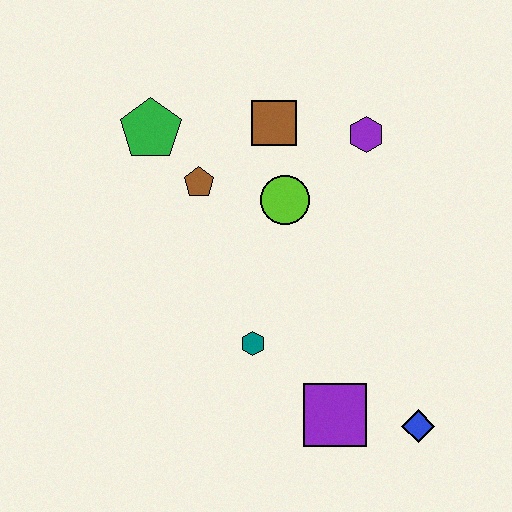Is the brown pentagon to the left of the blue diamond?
Yes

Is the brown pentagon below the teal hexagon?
No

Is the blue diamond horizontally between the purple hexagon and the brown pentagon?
No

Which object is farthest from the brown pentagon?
The blue diamond is farthest from the brown pentagon.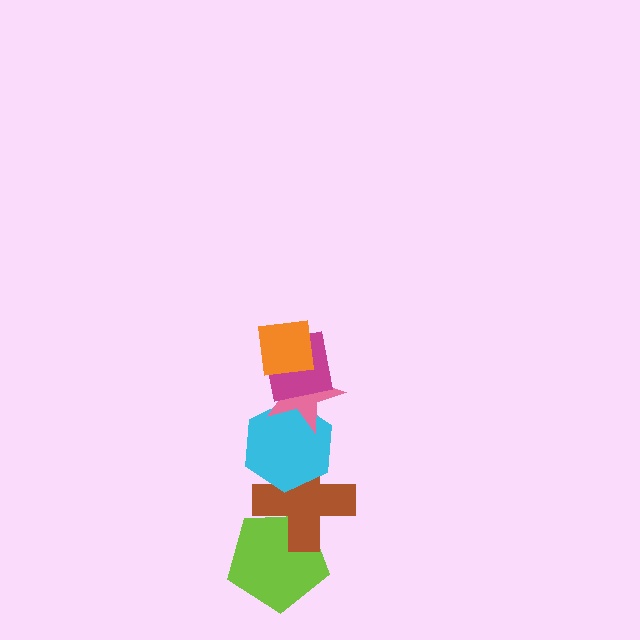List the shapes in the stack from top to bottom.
From top to bottom: the orange square, the magenta square, the pink star, the cyan hexagon, the brown cross, the lime pentagon.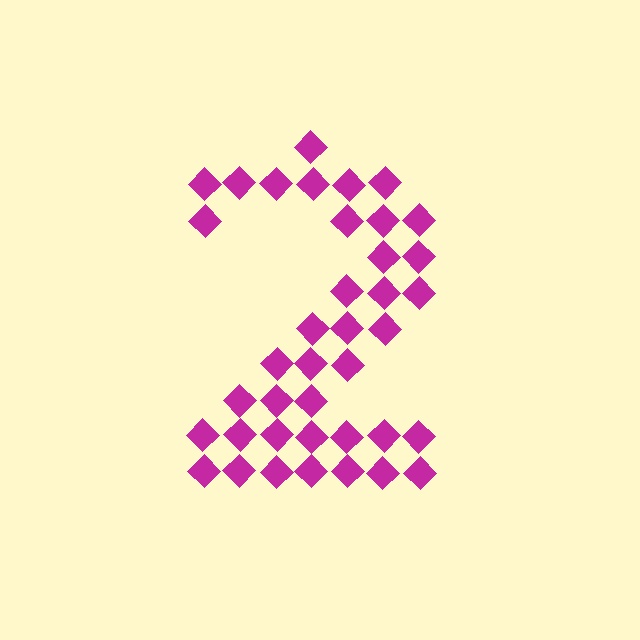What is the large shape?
The large shape is the digit 2.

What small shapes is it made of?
It is made of small diamonds.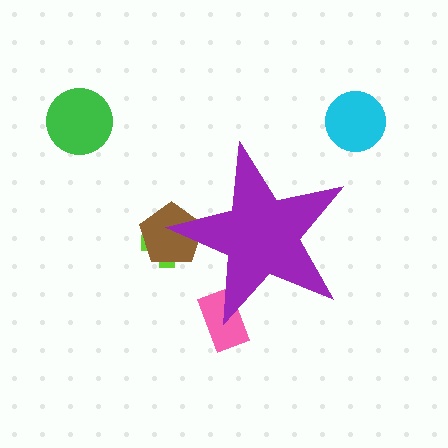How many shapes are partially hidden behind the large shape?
3 shapes are partially hidden.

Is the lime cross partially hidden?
Yes, the lime cross is partially hidden behind the purple star.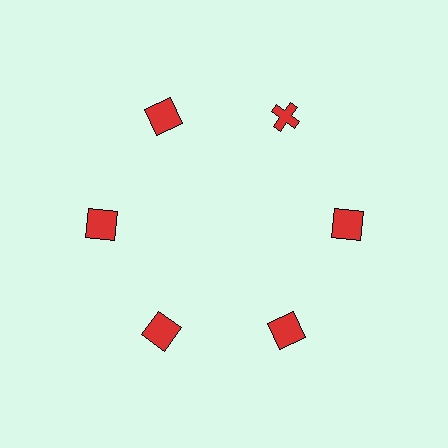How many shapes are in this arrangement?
There are 6 shapes arranged in a ring pattern.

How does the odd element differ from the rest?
It has a different shape: cross instead of square.